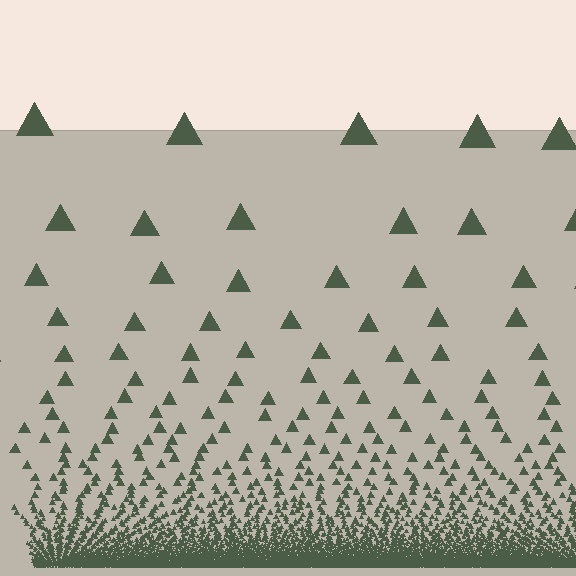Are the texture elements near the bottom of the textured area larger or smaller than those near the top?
Smaller. The gradient is inverted — elements near the bottom are smaller and denser.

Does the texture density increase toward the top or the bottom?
Density increases toward the bottom.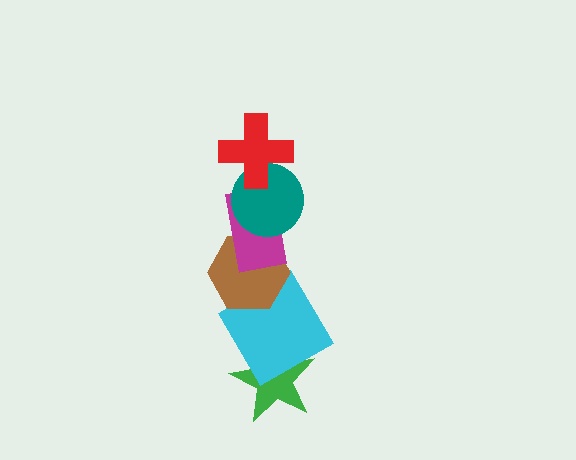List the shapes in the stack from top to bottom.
From top to bottom: the red cross, the teal circle, the magenta rectangle, the brown hexagon, the cyan diamond, the green star.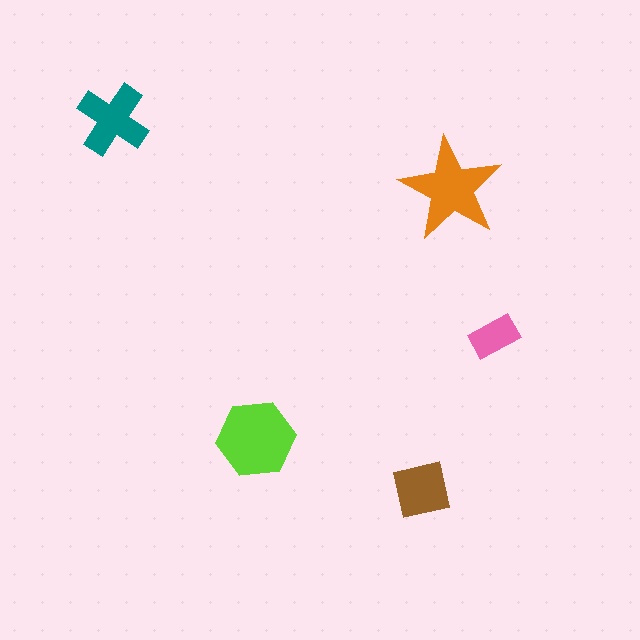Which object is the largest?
The lime hexagon.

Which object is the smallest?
The pink rectangle.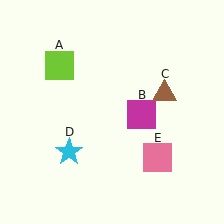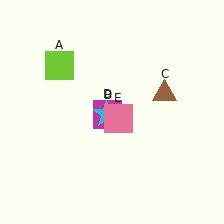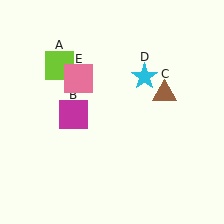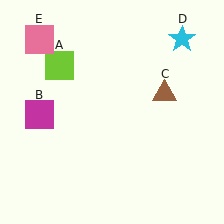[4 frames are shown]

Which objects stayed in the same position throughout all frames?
Lime square (object A) and brown triangle (object C) remained stationary.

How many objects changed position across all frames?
3 objects changed position: magenta square (object B), cyan star (object D), pink square (object E).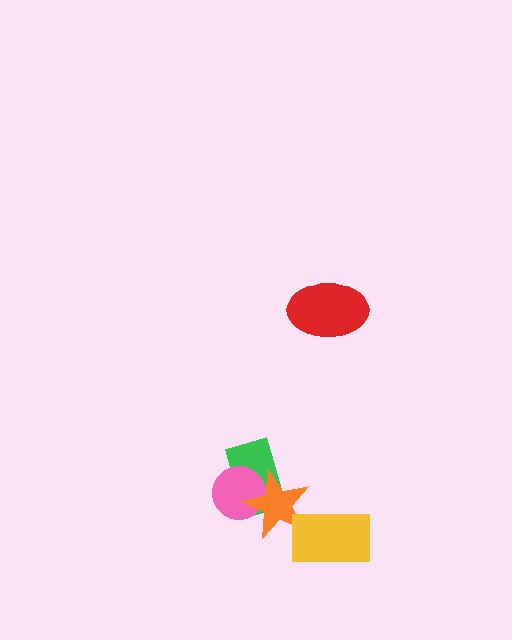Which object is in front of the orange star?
The yellow rectangle is in front of the orange star.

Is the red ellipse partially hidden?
No, no other shape covers it.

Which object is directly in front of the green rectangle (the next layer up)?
The pink circle is directly in front of the green rectangle.